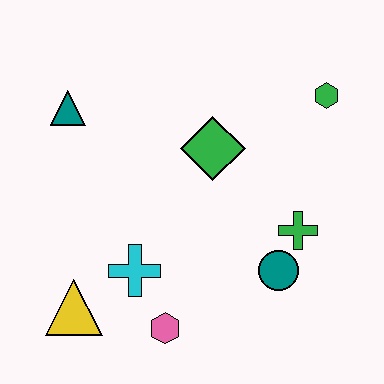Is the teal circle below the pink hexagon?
No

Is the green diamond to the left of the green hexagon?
Yes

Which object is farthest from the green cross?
The teal triangle is farthest from the green cross.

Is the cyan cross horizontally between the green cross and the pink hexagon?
No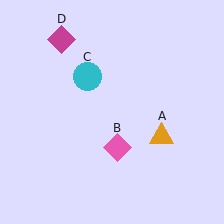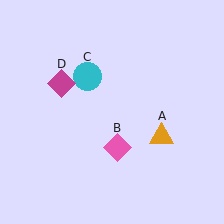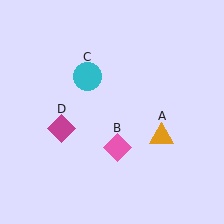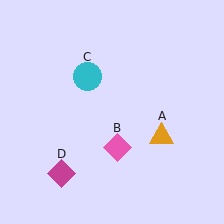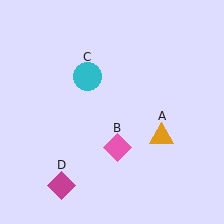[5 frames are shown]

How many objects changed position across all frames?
1 object changed position: magenta diamond (object D).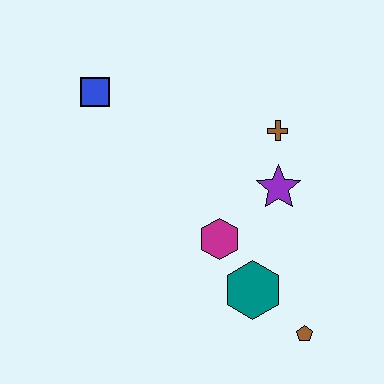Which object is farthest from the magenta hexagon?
The blue square is farthest from the magenta hexagon.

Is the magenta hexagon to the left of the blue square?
No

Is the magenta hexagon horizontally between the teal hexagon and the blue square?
Yes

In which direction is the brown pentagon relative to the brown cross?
The brown pentagon is below the brown cross.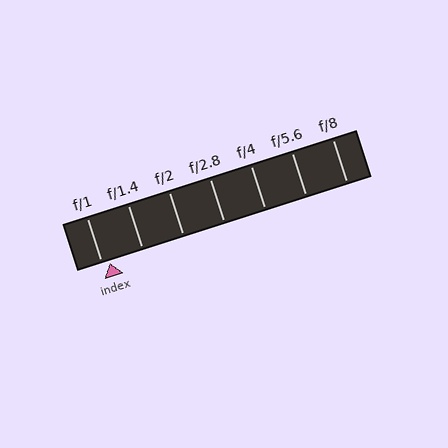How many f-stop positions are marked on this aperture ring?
There are 7 f-stop positions marked.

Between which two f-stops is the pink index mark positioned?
The index mark is between f/1 and f/1.4.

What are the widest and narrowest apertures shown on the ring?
The widest aperture shown is f/1 and the narrowest is f/8.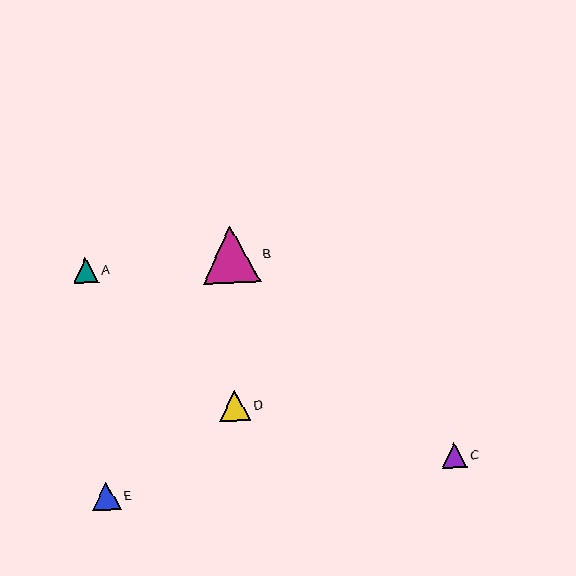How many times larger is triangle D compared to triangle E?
Triangle D is approximately 1.1 times the size of triangle E.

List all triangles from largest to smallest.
From largest to smallest: B, D, E, A, C.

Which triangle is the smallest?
Triangle C is the smallest with a size of approximately 25 pixels.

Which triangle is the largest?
Triangle B is the largest with a size of approximately 57 pixels.